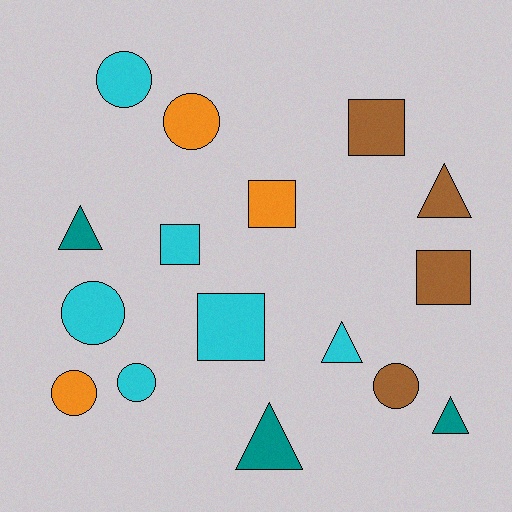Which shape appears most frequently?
Circle, with 6 objects.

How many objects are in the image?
There are 16 objects.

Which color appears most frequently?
Cyan, with 6 objects.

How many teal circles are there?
There are no teal circles.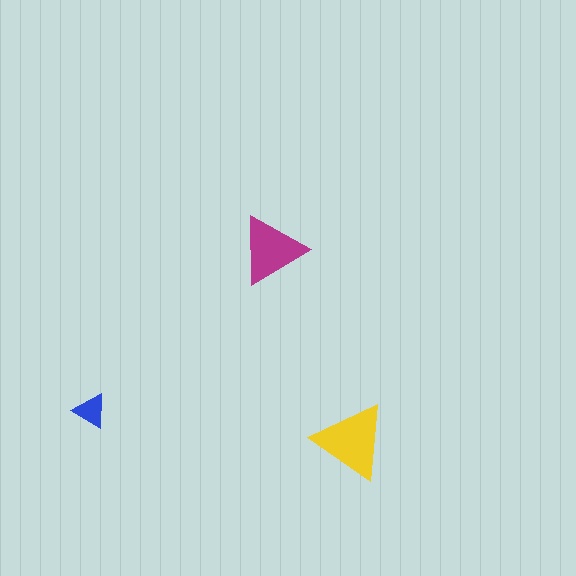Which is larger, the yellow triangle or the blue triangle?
The yellow one.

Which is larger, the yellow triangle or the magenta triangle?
The yellow one.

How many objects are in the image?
There are 3 objects in the image.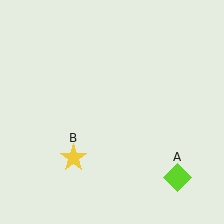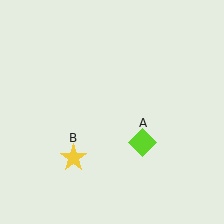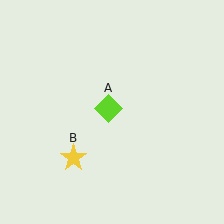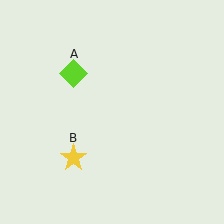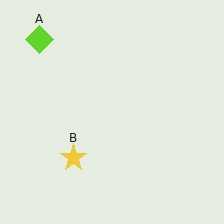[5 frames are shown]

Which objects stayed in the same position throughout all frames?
Yellow star (object B) remained stationary.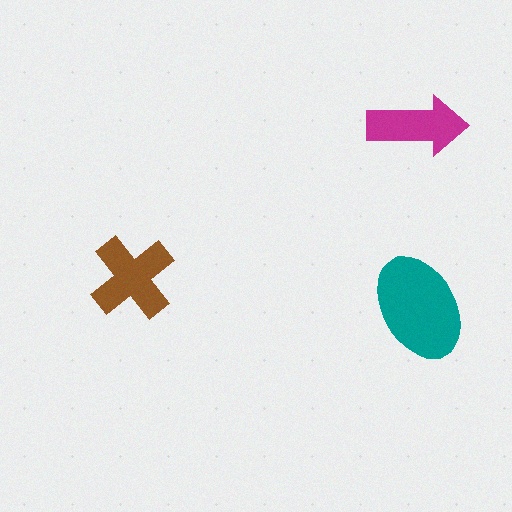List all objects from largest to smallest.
The teal ellipse, the brown cross, the magenta arrow.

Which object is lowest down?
The teal ellipse is bottommost.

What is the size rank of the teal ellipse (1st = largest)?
1st.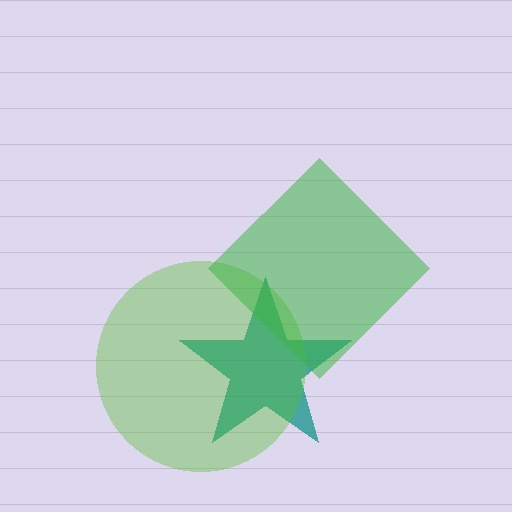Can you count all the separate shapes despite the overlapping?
Yes, there are 3 separate shapes.